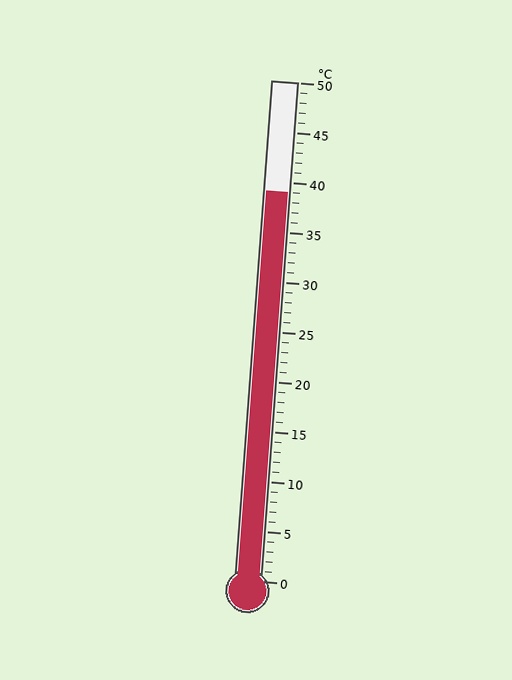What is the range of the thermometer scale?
The thermometer scale ranges from 0°C to 50°C.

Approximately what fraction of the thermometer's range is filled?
The thermometer is filled to approximately 80% of its range.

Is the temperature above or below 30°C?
The temperature is above 30°C.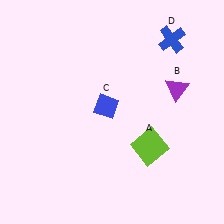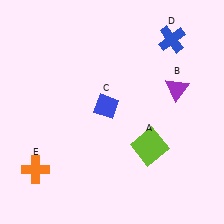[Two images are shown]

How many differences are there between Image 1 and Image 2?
There is 1 difference between the two images.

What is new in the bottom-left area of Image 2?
An orange cross (E) was added in the bottom-left area of Image 2.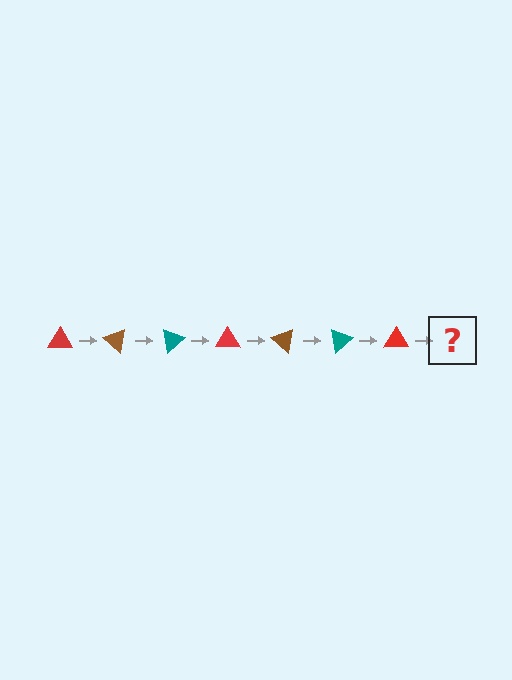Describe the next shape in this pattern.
It should be a brown triangle, rotated 280 degrees from the start.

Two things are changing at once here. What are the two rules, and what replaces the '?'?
The two rules are that it rotates 40 degrees each step and the color cycles through red, brown, and teal. The '?' should be a brown triangle, rotated 280 degrees from the start.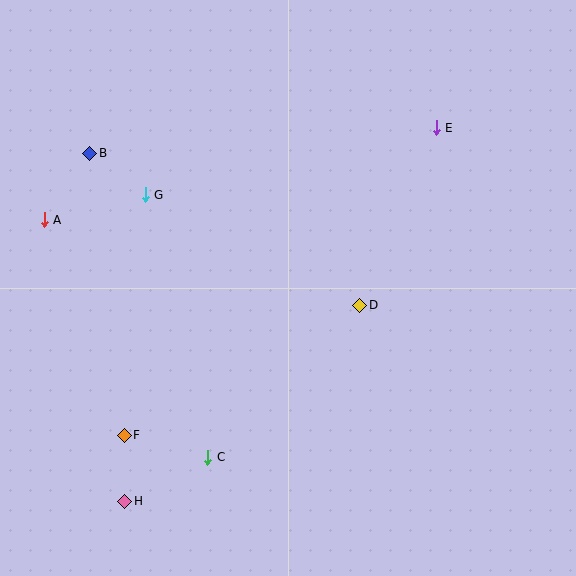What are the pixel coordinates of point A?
Point A is at (44, 220).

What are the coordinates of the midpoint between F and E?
The midpoint between F and E is at (280, 281).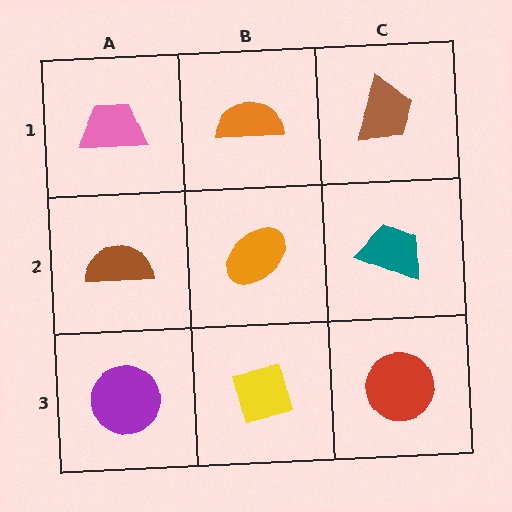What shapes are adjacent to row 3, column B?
An orange ellipse (row 2, column B), a purple circle (row 3, column A), a red circle (row 3, column C).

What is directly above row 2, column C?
A brown trapezoid.